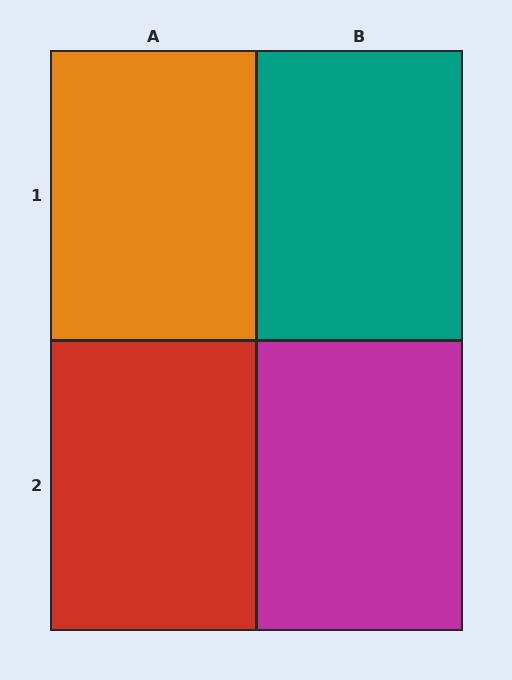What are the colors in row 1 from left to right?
Orange, teal.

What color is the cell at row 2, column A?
Red.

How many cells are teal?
1 cell is teal.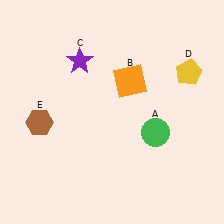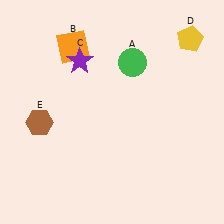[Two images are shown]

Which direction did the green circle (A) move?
The green circle (A) moved up.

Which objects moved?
The objects that moved are: the green circle (A), the orange square (B), the yellow pentagon (D).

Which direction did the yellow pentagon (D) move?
The yellow pentagon (D) moved up.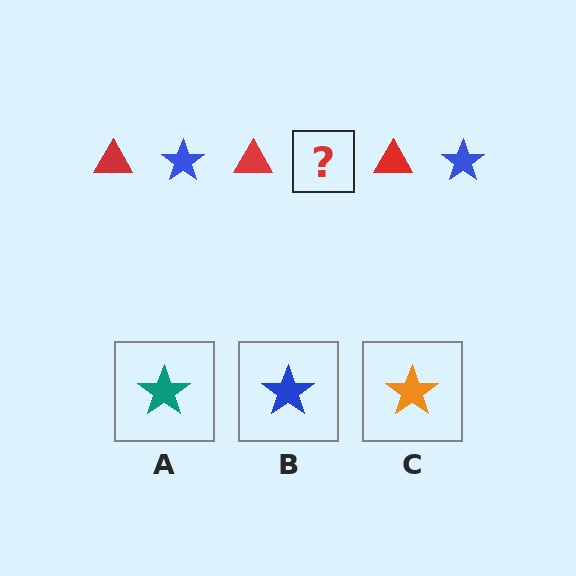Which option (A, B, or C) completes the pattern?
B.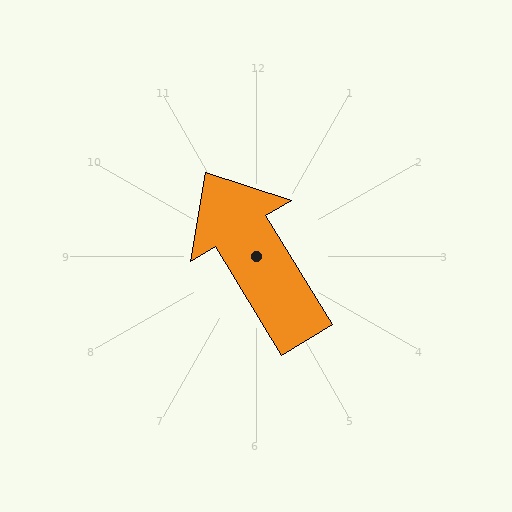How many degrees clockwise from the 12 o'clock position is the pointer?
Approximately 329 degrees.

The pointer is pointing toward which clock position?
Roughly 11 o'clock.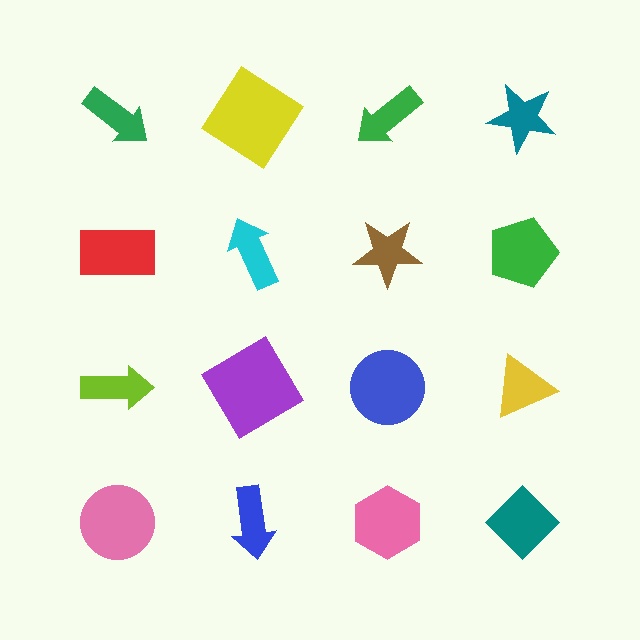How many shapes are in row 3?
4 shapes.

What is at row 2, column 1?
A red rectangle.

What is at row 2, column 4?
A green pentagon.